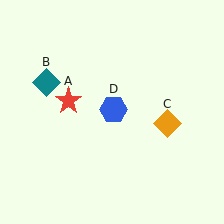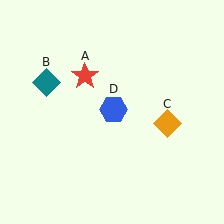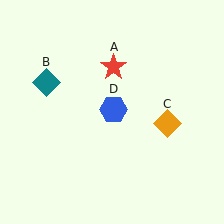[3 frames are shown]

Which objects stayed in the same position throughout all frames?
Teal diamond (object B) and orange diamond (object C) and blue hexagon (object D) remained stationary.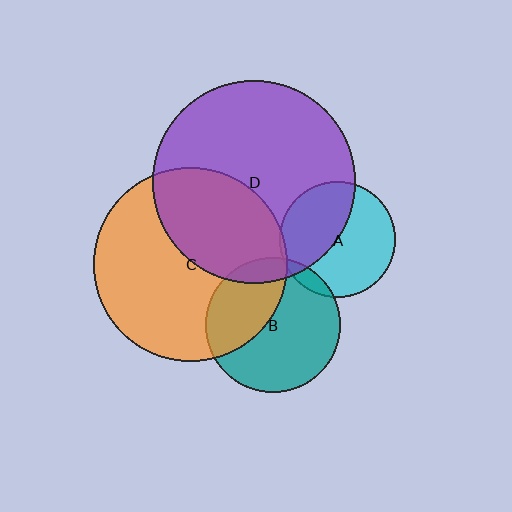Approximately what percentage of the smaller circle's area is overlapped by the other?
Approximately 45%.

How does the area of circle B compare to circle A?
Approximately 1.4 times.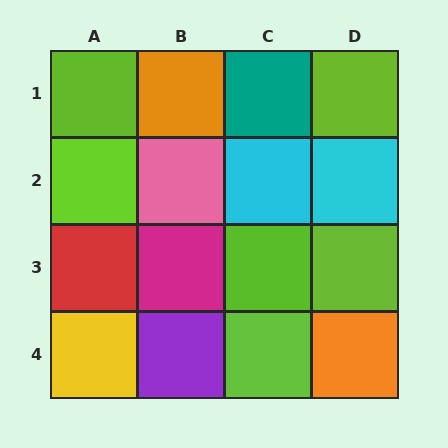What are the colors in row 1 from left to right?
Lime, orange, teal, lime.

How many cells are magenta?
1 cell is magenta.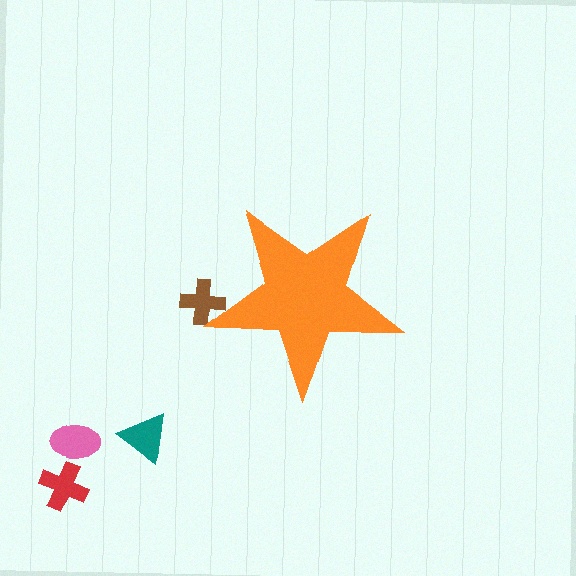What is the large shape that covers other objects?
An orange star.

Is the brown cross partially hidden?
Yes, the brown cross is partially hidden behind the orange star.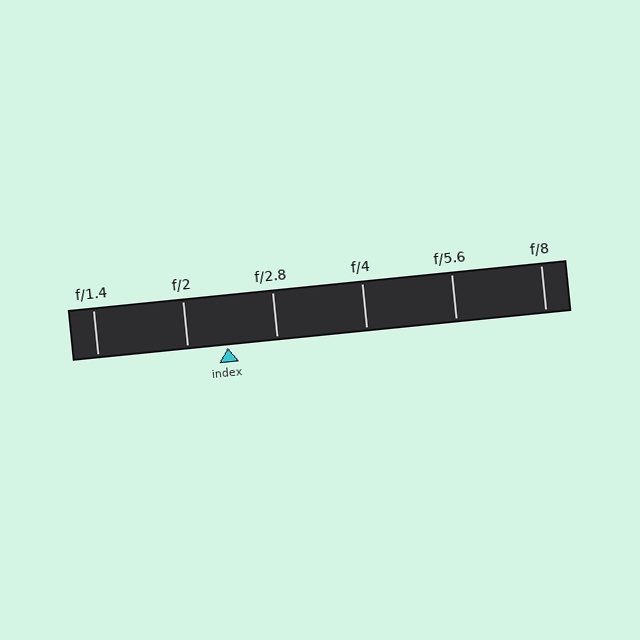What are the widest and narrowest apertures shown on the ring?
The widest aperture shown is f/1.4 and the narrowest is f/8.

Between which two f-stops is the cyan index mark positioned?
The index mark is between f/2 and f/2.8.